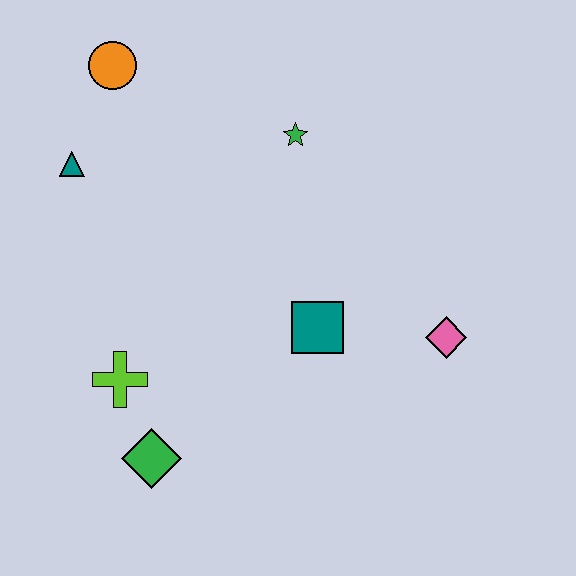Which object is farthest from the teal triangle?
The pink diamond is farthest from the teal triangle.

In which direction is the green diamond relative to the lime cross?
The green diamond is below the lime cross.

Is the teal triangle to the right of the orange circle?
No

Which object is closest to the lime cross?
The green diamond is closest to the lime cross.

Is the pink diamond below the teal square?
Yes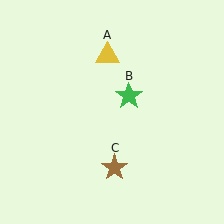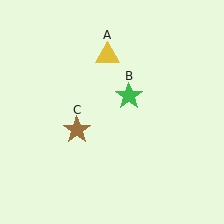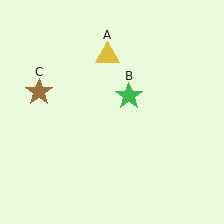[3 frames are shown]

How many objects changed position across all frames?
1 object changed position: brown star (object C).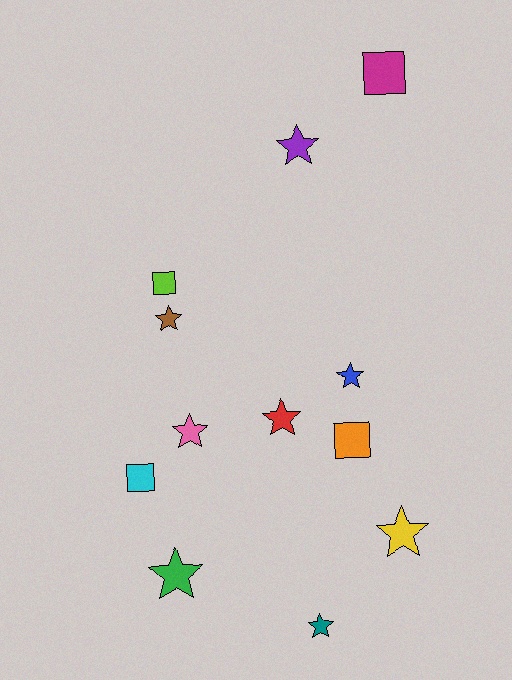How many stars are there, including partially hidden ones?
There are 8 stars.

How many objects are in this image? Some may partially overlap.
There are 12 objects.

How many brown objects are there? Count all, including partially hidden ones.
There is 1 brown object.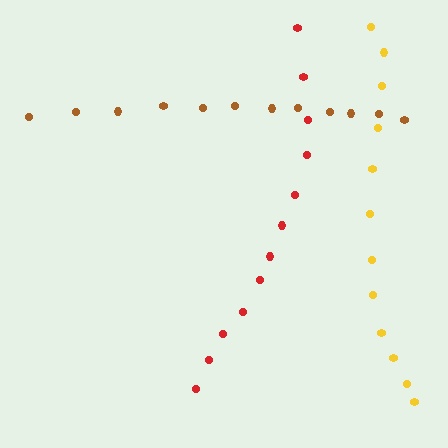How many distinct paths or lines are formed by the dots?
There are 3 distinct paths.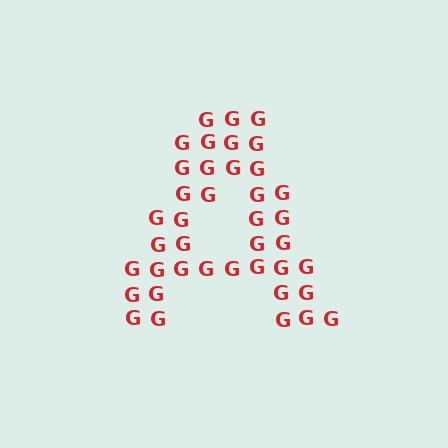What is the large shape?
The large shape is the letter A.